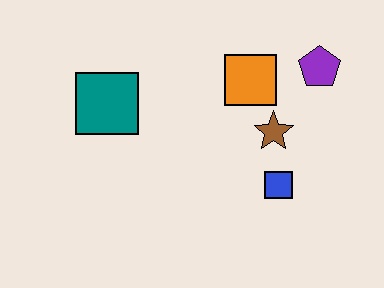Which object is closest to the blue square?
The brown star is closest to the blue square.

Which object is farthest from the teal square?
The purple pentagon is farthest from the teal square.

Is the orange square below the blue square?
No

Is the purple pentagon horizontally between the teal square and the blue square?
No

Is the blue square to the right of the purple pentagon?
No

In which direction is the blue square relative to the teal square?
The blue square is to the right of the teal square.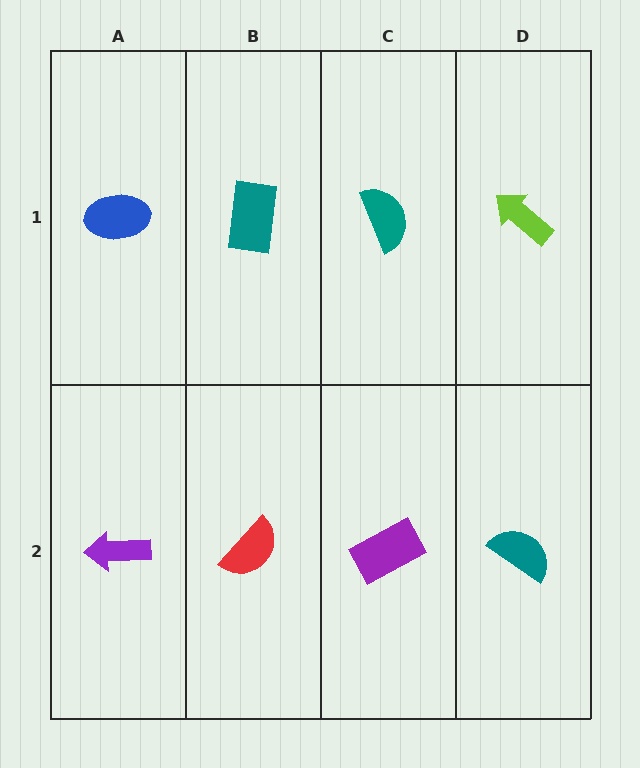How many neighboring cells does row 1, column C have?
3.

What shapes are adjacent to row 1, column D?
A teal semicircle (row 2, column D), a teal semicircle (row 1, column C).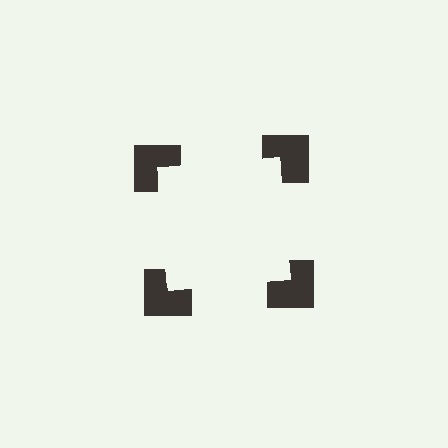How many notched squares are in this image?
There are 4 — one at each vertex of the illusory square.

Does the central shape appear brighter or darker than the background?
It typically appears slightly brighter than the background, even though no actual brightness change is drawn.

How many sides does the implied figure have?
4 sides.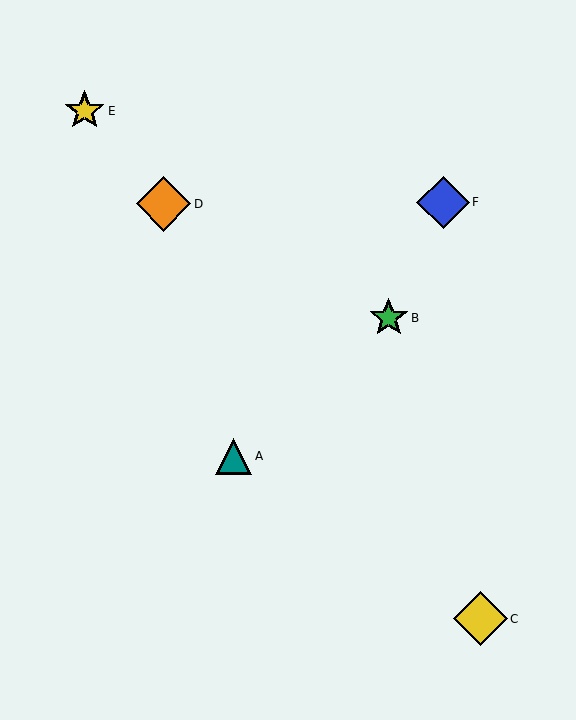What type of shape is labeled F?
Shape F is a blue diamond.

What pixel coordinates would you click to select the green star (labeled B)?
Click at (389, 318) to select the green star B.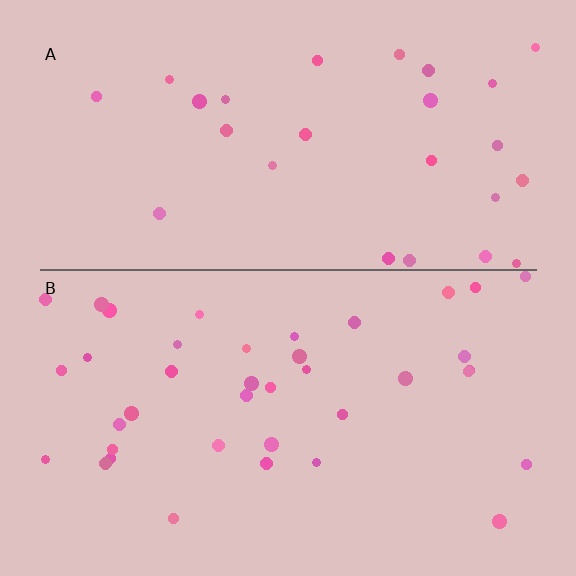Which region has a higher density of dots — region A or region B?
B (the bottom).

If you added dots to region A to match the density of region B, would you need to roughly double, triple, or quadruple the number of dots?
Approximately double.